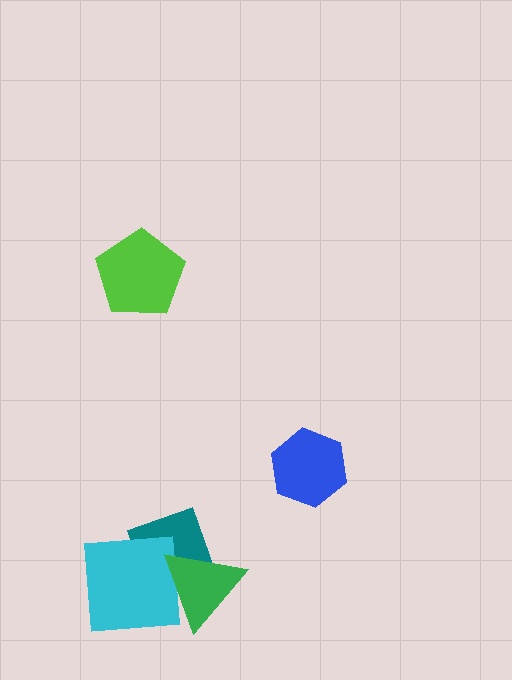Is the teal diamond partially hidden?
Yes, it is partially covered by another shape.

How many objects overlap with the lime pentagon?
0 objects overlap with the lime pentagon.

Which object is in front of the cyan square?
The green triangle is in front of the cyan square.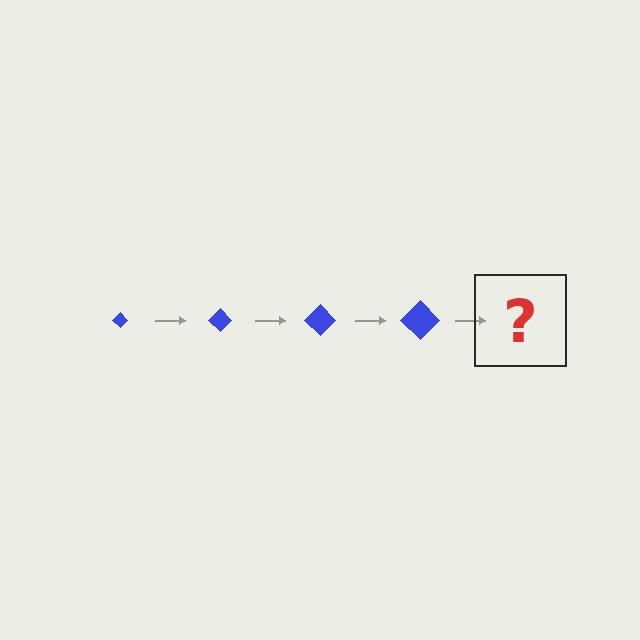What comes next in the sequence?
The next element should be a blue diamond, larger than the previous one.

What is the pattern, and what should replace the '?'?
The pattern is that the diamond gets progressively larger each step. The '?' should be a blue diamond, larger than the previous one.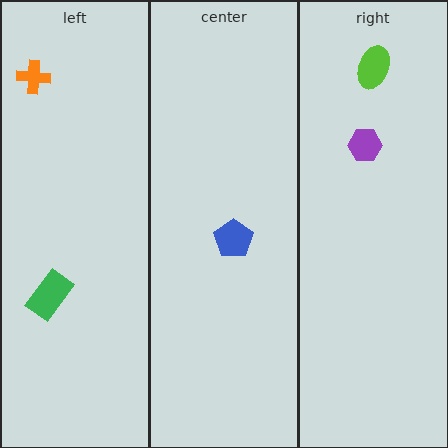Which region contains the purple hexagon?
The right region.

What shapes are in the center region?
The blue pentagon.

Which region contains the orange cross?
The left region.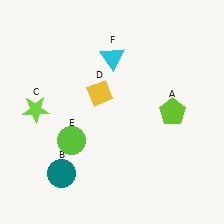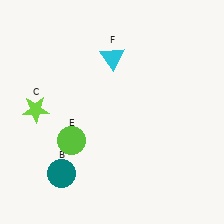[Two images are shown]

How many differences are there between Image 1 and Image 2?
There are 2 differences between the two images.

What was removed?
The yellow diamond (D), the lime pentagon (A) were removed in Image 2.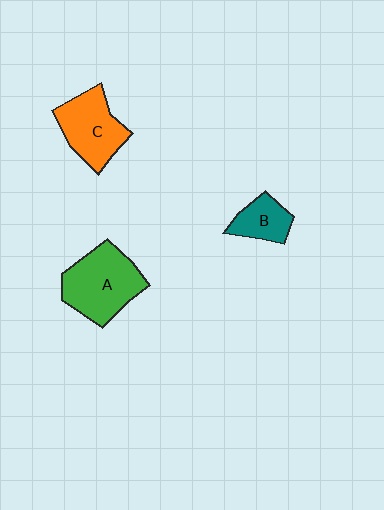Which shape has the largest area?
Shape A (green).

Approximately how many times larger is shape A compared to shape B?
Approximately 2.1 times.